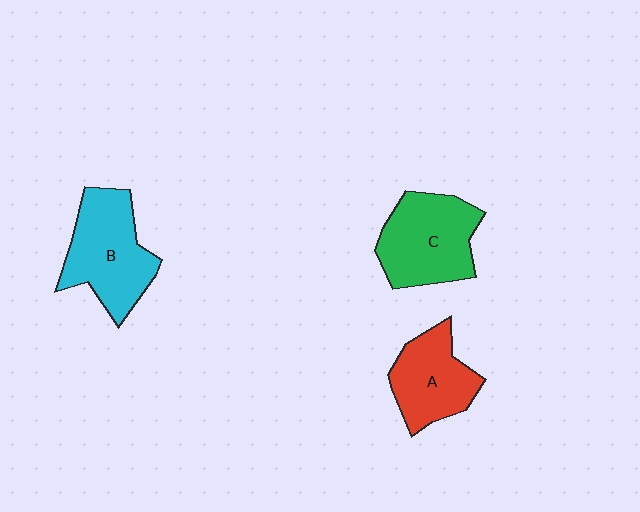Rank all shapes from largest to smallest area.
From largest to smallest: B (cyan), C (green), A (red).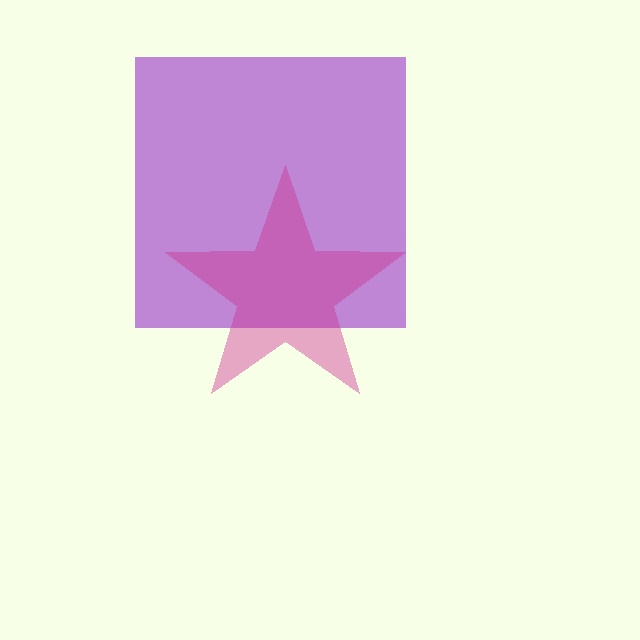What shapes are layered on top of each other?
The layered shapes are: a purple square, a magenta star.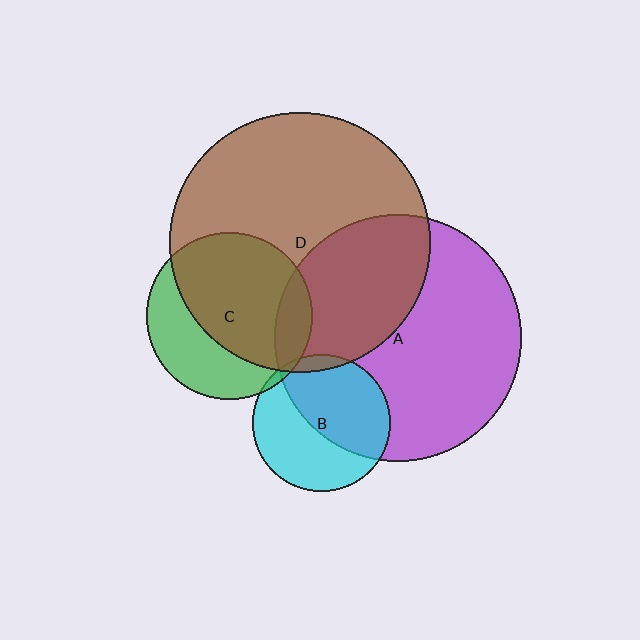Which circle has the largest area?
Circle D (brown).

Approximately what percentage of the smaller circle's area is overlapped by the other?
Approximately 5%.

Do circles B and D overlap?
Yes.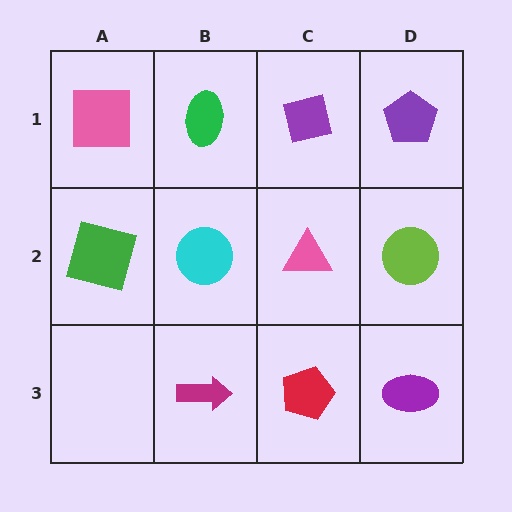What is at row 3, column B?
A magenta arrow.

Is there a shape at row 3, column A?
No, that cell is empty.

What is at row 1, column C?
A purple square.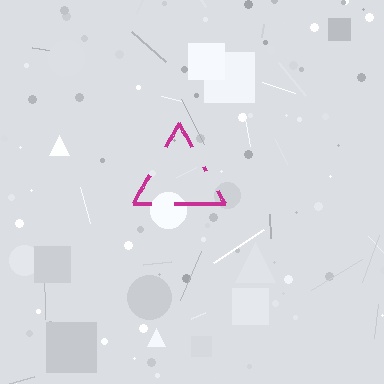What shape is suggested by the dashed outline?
The dashed outline suggests a triangle.